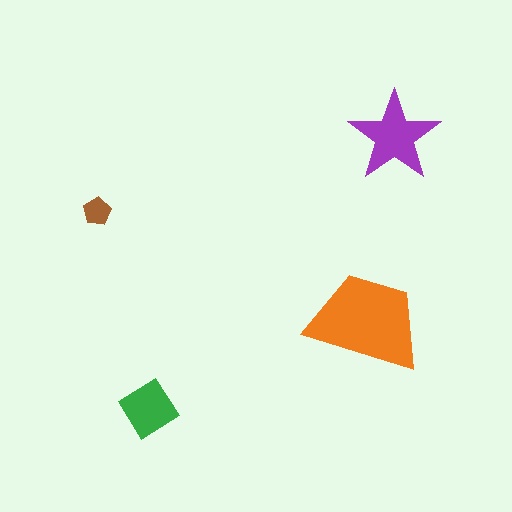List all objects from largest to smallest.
The orange trapezoid, the purple star, the green diamond, the brown pentagon.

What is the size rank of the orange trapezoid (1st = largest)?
1st.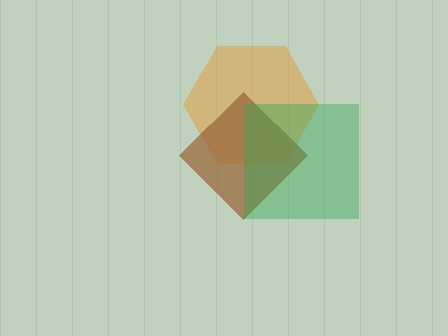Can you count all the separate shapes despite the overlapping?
Yes, there are 3 separate shapes.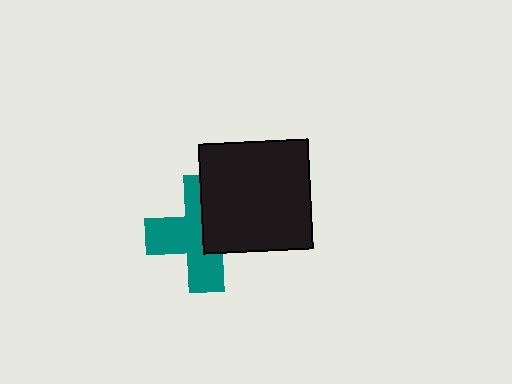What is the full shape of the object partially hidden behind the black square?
The partially hidden object is a teal cross.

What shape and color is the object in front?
The object in front is a black square.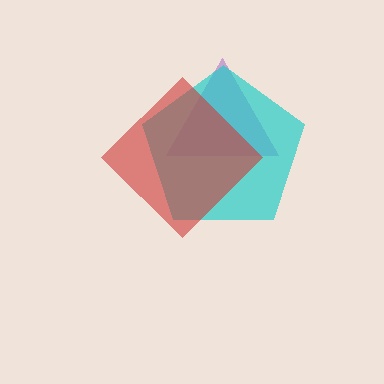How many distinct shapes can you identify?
There are 3 distinct shapes: a purple triangle, a cyan pentagon, a red diamond.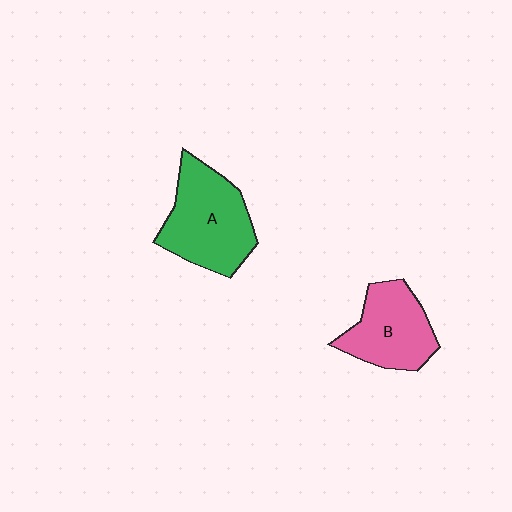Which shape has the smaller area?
Shape B (pink).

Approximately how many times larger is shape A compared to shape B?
Approximately 1.2 times.